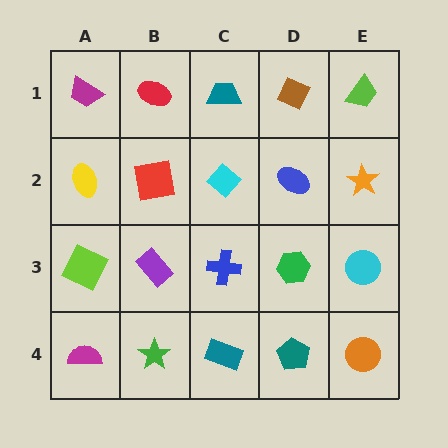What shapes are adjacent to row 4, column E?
A cyan circle (row 3, column E), a teal pentagon (row 4, column D).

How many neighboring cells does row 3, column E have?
3.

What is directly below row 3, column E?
An orange circle.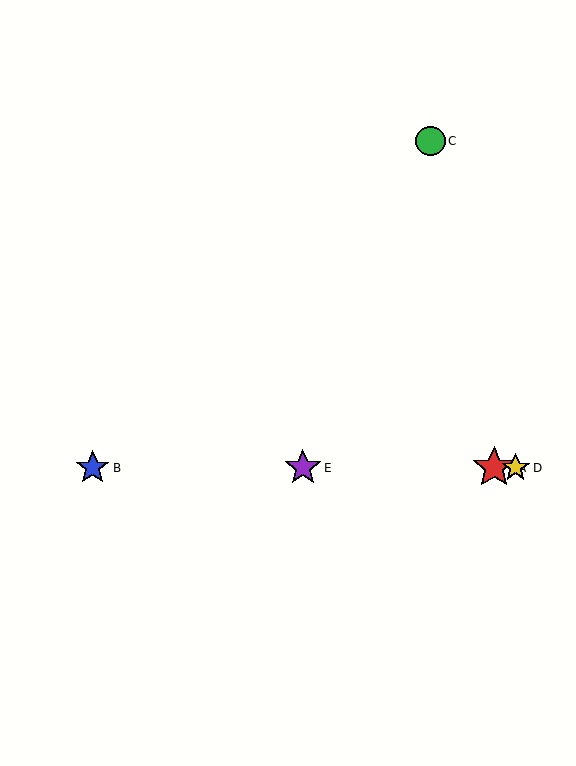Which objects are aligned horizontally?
Objects A, B, D, E are aligned horizontally.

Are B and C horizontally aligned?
No, B is at y≈468 and C is at y≈141.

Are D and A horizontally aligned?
Yes, both are at y≈468.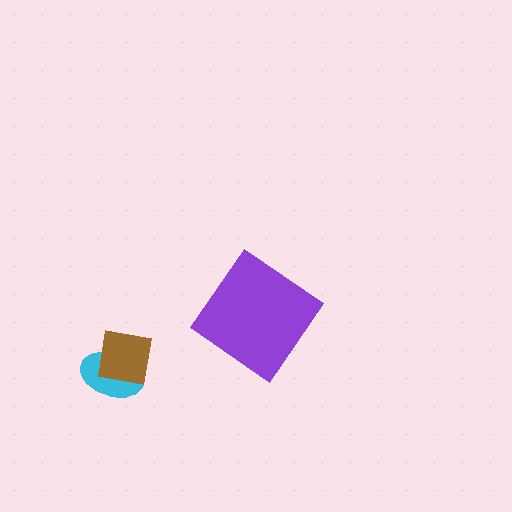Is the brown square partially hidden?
No, no other shape covers it.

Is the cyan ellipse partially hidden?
Yes, it is partially covered by another shape.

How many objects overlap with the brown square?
1 object overlaps with the brown square.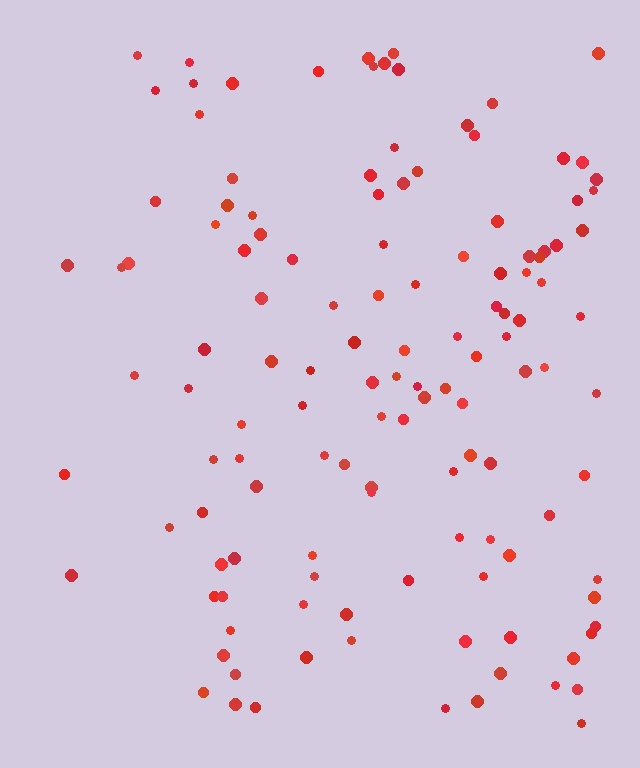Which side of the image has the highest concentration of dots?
The right.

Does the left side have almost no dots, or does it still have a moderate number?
Still a moderate number, just noticeably fewer than the right.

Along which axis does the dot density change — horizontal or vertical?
Horizontal.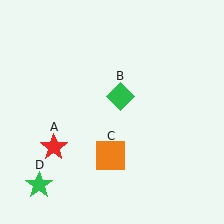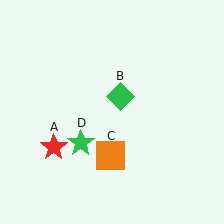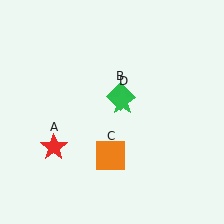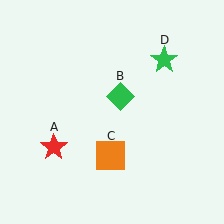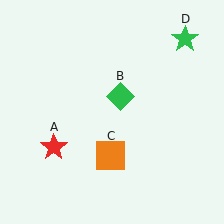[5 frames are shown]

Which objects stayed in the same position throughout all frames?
Red star (object A) and green diamond (object B) and orange square (object C) remained stationary.